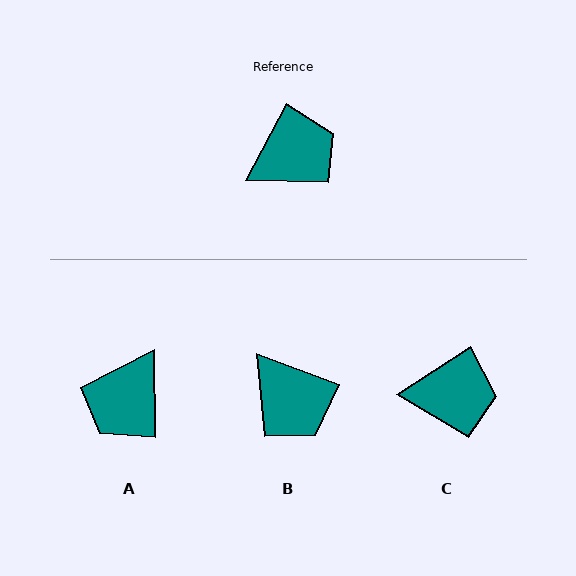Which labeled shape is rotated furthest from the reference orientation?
A, about 151 degrees away.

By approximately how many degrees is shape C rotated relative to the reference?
Approximately 29 degrees clockwise.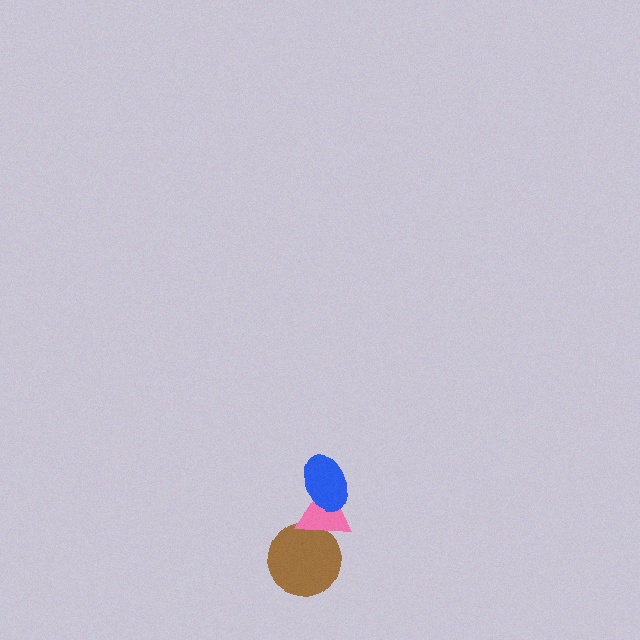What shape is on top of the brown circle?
The pink triangle is on top of the brown circle.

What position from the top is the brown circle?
The brown circle is 3rd from the top.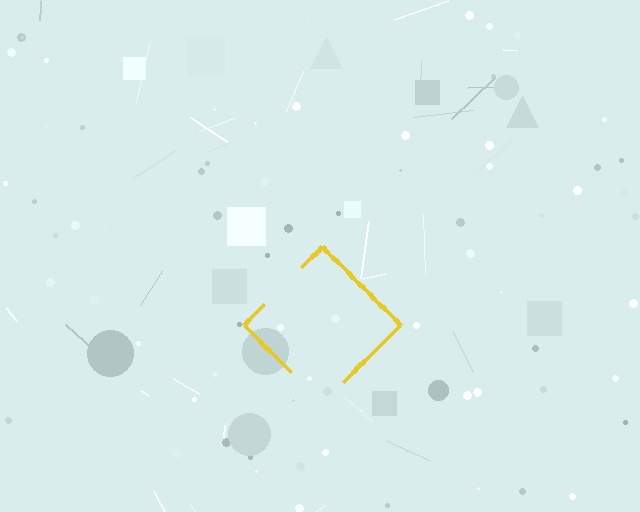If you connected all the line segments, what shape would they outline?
They would outline a diamond.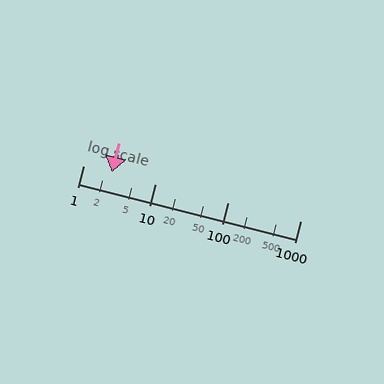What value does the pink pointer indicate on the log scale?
The pointer indicates approximately 2.5.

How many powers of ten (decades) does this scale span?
The scale spans 3 decades, from 1 to 1000.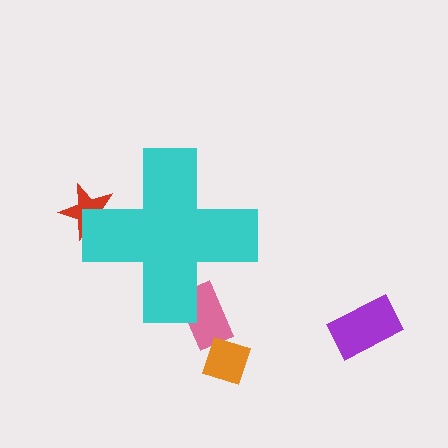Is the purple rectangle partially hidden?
No, the purple rectangle is fully visible.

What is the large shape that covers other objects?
A cyan cross.